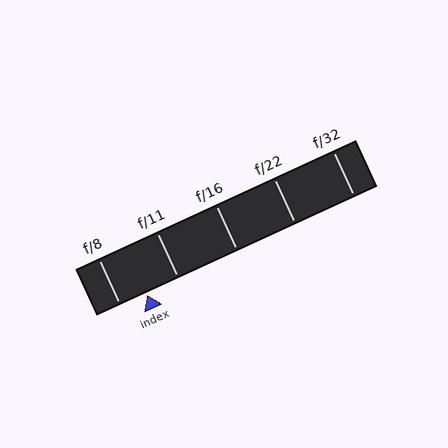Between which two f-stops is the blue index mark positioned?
The index mark is between f/8 and f/11.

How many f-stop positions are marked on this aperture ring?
There are 5 f-stop positions marked.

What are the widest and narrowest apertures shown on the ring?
The widest aperture shown is f/8 and the narrowest is f/32.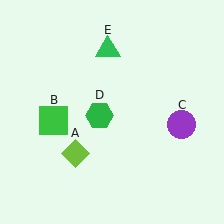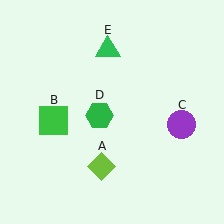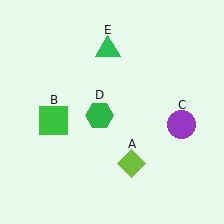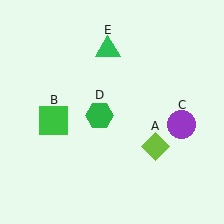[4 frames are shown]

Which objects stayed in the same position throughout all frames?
Green square (object B) and purple circle (object C) and green hexagon (object D) and green triangle (object E) remained stationary.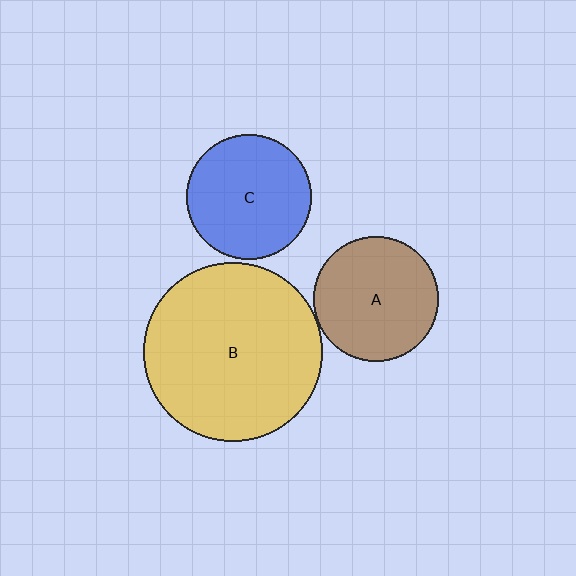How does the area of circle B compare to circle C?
Approximately 2.0 times.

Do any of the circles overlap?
No, none of the circles overlap.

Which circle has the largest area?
Circle B (yellow).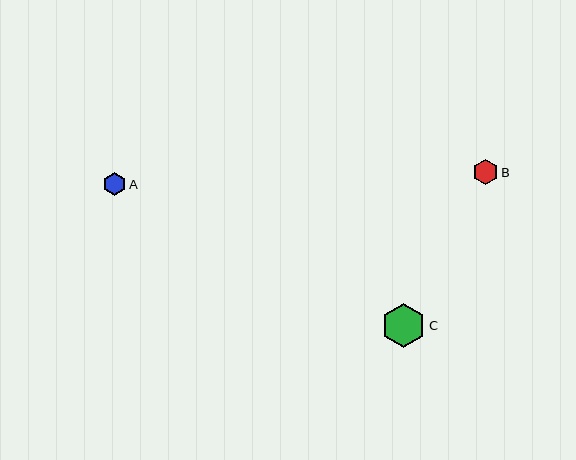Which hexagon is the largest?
Hexagon C is the largest with a size of approximately 44 pixels.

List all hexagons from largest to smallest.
From largest to smallest: C, B, A.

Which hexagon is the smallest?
Hexagon A is the smallest with a size of approximately 23 pixels.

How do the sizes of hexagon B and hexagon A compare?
Hexagon B and hexagon A are approximately the same size.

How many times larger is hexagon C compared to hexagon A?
Hexagon C is approximately 1.9 times the size of hexagon A.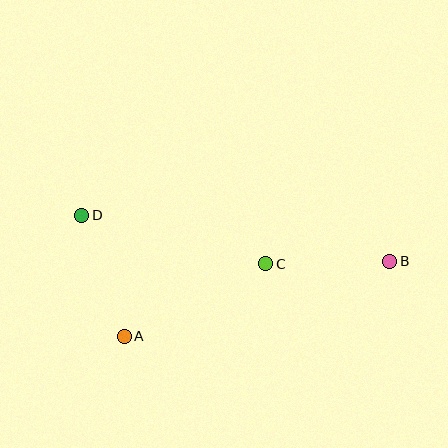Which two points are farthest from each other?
Points B and D are farthest from each other.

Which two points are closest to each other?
Points B and C are closest to each other.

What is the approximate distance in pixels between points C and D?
The distance between C and D is approximately 190 pixels.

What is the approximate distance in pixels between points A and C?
The distance between A and C is approximately 159 pixels.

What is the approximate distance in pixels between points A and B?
The distance between A and B is approximately 276 pixels.